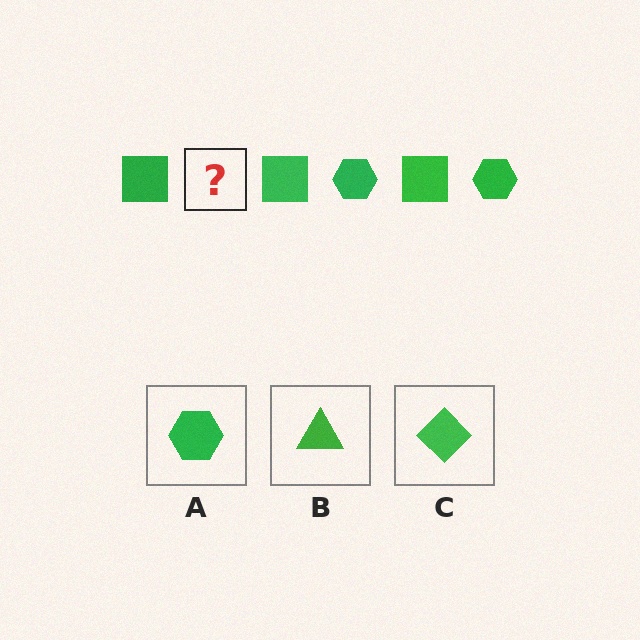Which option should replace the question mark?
Option A.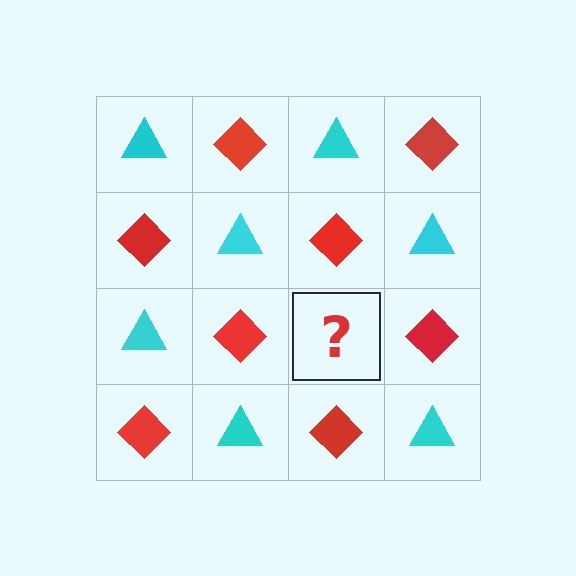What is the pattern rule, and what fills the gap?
The rule is that it alternates cyan triangle and red diamond in a checkerboard pattern. The gap should be filled with a cyan triangle.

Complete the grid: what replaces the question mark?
The question mark should be replaced with a cyan triangle.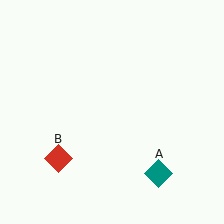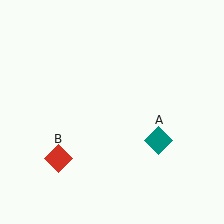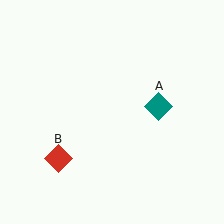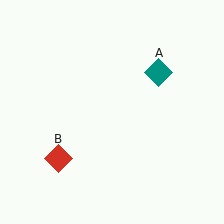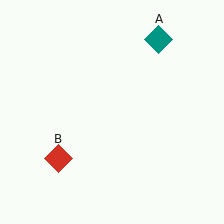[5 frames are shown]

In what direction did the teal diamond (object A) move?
The teal diamond (object A) moved up.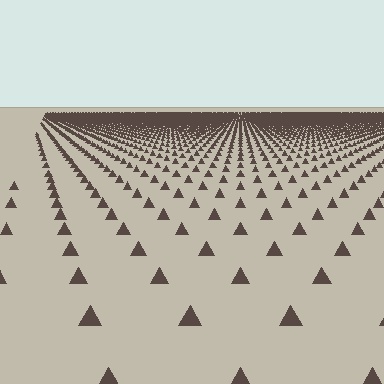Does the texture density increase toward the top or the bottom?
Density increases toward the top.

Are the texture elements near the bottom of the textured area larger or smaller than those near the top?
Larger. Near the bottom, elements are closer to the viewer and appear at a bigger on-screen size.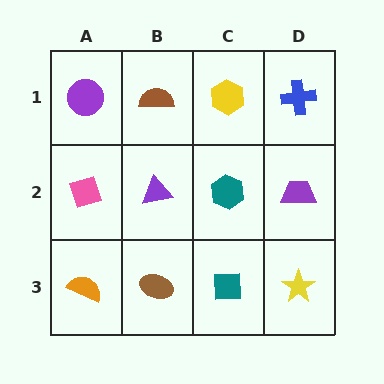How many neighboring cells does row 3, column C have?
3.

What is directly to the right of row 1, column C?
A blue cross.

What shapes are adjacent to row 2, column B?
A brown semicircle (row 1, column B), a brown ellipse (row 3, column B), a pink diamond (row 2, column A), a teal hexagon (row 2, column C).